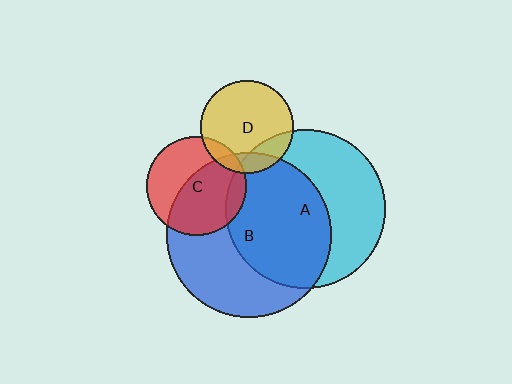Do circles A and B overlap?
Yes.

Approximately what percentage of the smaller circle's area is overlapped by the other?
Approximately 55%.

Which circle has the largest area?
Circle B (blue).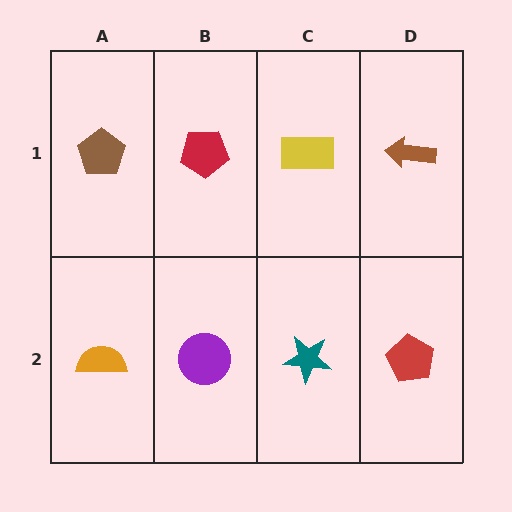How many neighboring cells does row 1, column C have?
3.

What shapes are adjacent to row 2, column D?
A brown arrow (row 1, column D), a teal star (row 2, column C).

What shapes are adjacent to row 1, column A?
An orange semicircle (row 2, column A), a red pentagon (row 1, column B).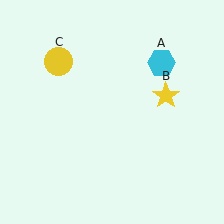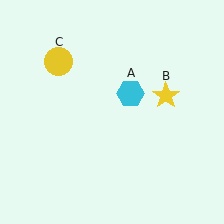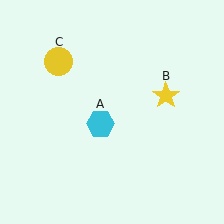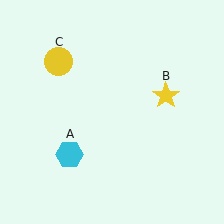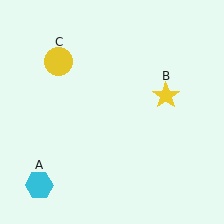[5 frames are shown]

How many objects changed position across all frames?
1 object changed position: cyan hexagon (object A).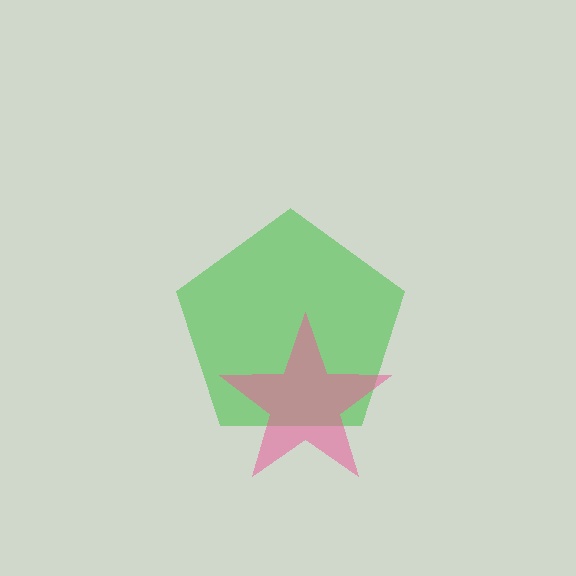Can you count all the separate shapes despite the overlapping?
Yes, there are 2 separate shapes.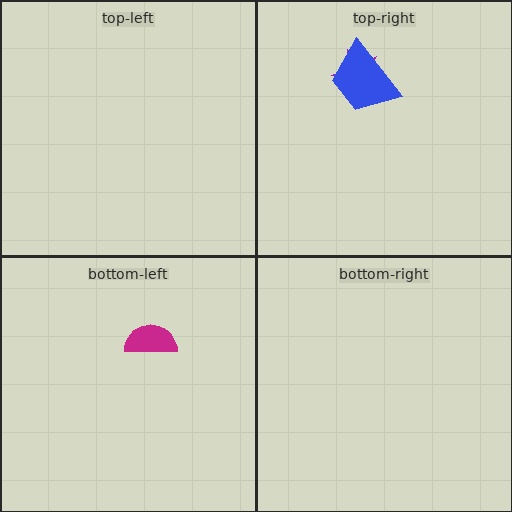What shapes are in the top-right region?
The purple star, the blue trapezoid.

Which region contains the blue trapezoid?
The top-right region.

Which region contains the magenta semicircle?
The bottom-left region.